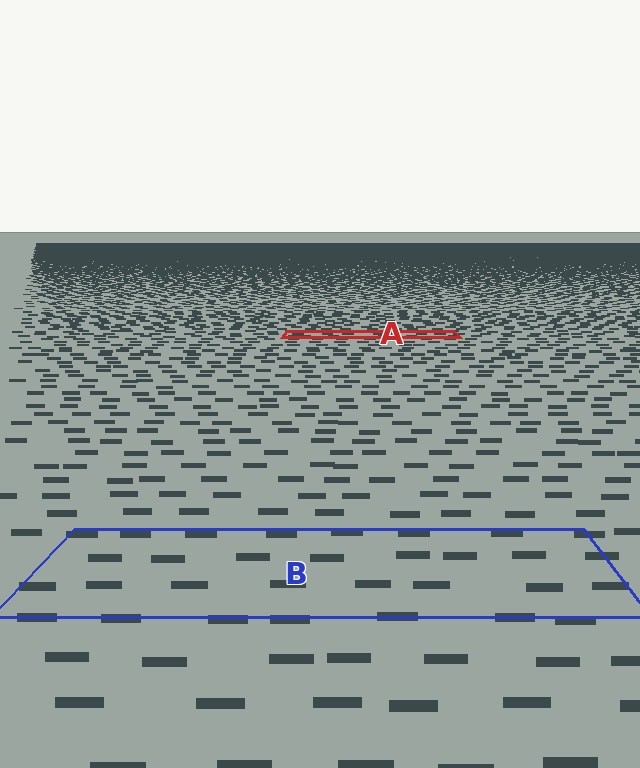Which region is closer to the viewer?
Region B is closer. The texture elements there are larger and more spread out.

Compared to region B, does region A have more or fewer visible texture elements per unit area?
Region A has more texture elements per unit area — they are packed more densely because it is farther away.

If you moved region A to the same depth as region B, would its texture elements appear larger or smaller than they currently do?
They would appear larger. At a closer depth, the same texture elements are projected at a bigger on-screen size.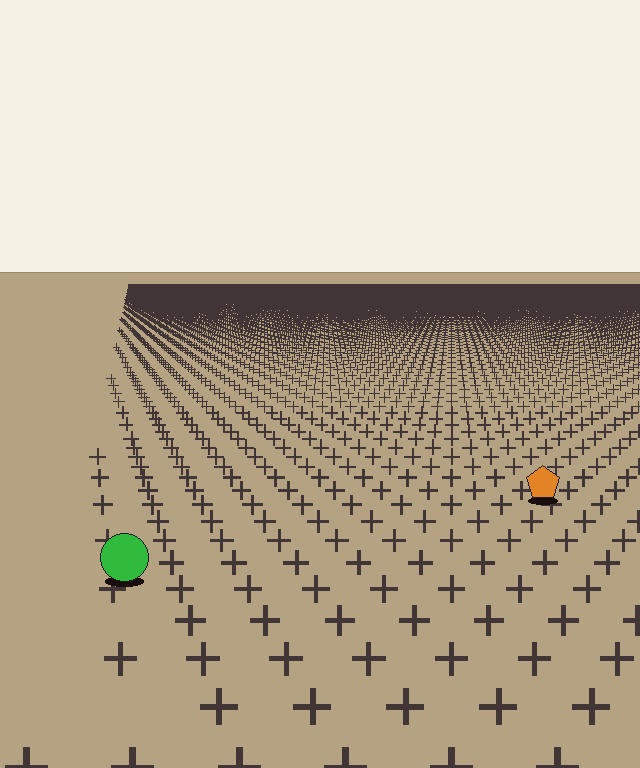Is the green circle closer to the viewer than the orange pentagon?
Yes. The green circle is closer — you can tell from the texture gradient: the ground texture is coarser near it.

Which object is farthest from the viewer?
The orange pentagon is farthest from the viewer. It appears smaller and the ground texture around it is denser.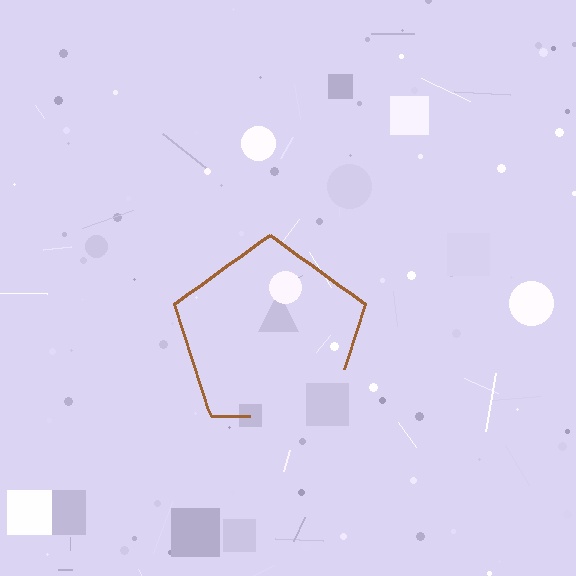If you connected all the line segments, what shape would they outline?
They would outline a pentagon.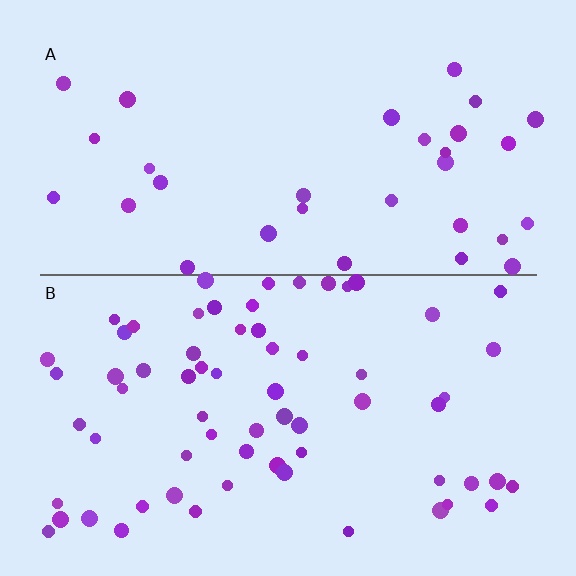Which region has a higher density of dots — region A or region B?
B (the bottom).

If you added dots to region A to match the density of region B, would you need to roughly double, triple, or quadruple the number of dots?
Approximately double.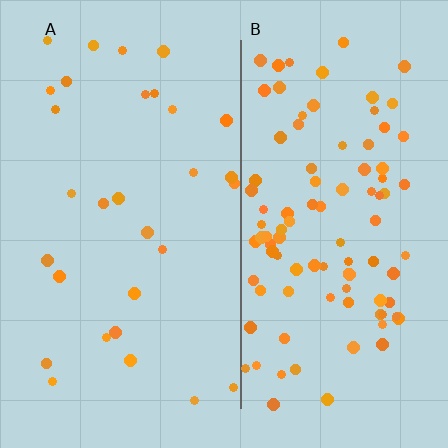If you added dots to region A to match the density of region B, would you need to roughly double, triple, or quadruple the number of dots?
Approximately triple.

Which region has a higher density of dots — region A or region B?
B (the right).